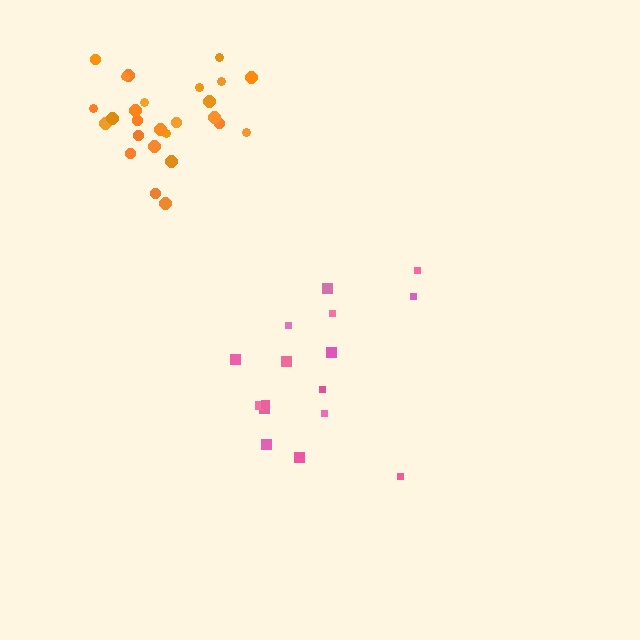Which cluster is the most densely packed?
Orange.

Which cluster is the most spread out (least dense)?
Pink.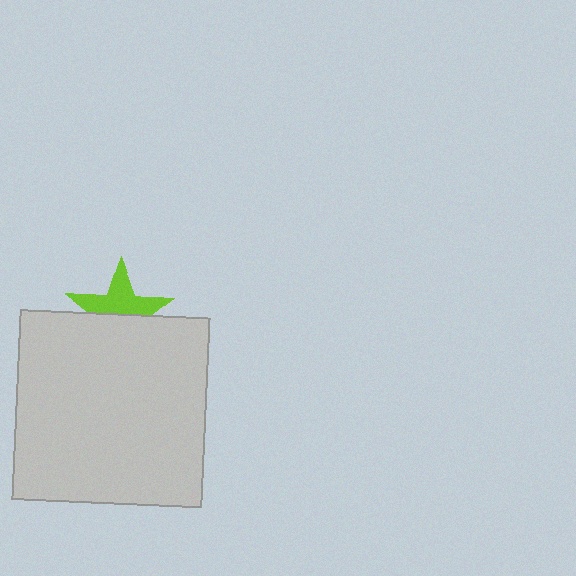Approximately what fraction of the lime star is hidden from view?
Roughly 46% of the lime star is hidden behind the light gray square.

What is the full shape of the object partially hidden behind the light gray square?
The partially hidden object is a lime star.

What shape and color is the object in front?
The object in front is a light gray square.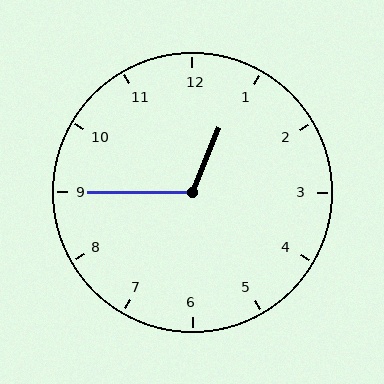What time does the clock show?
12:45.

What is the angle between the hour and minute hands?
Approximately 112 degrees.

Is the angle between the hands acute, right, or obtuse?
It is obtuse.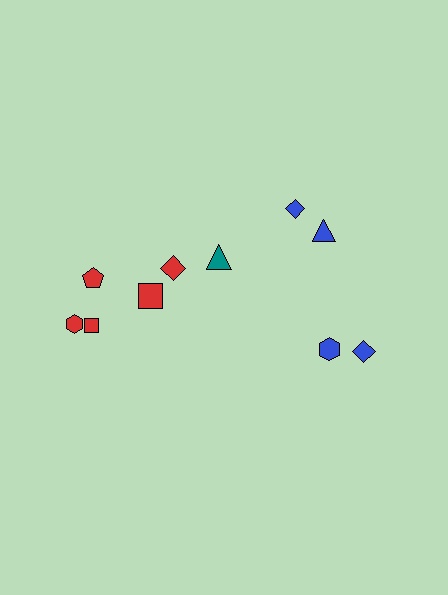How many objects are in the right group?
There are 4 objects.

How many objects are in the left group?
There are 6 objects.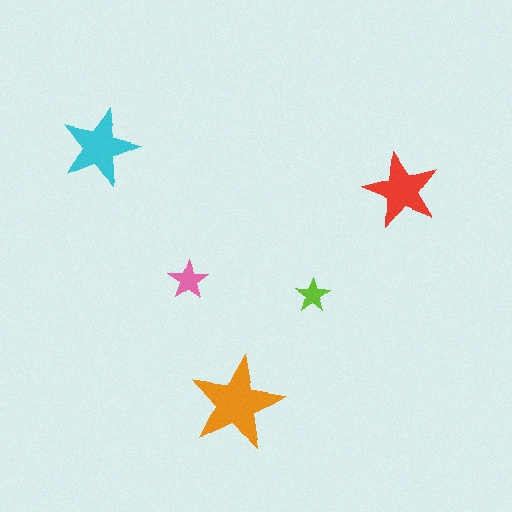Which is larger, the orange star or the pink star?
The orange one.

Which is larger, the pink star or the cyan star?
The cyan one.